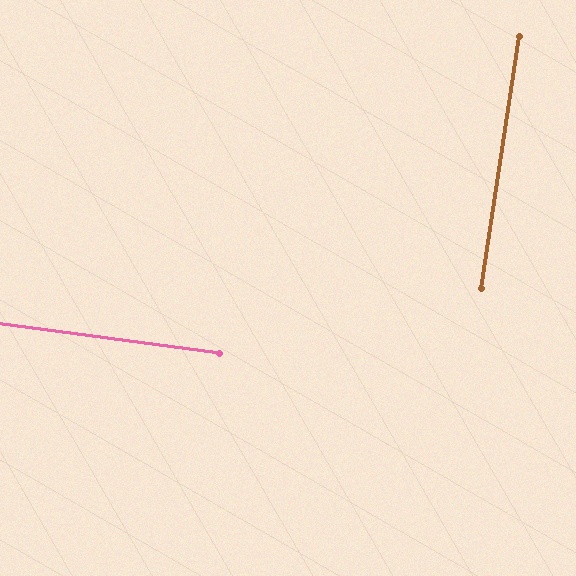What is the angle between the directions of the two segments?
Approximately 89 degrees.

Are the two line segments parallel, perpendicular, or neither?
Perpendicular — they meet at approximately 89°.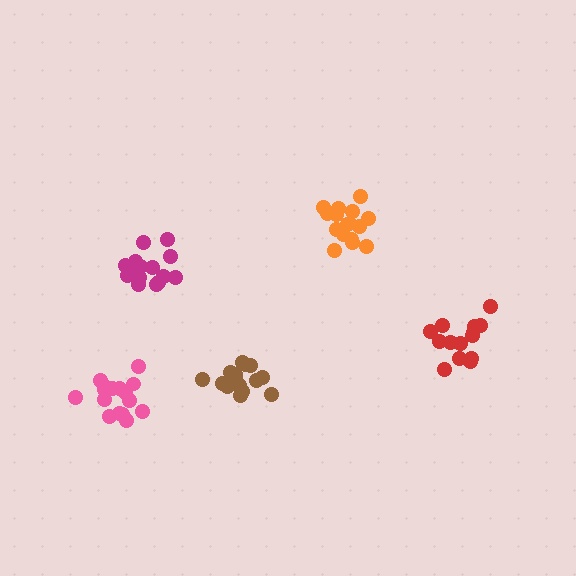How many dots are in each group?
Group 1: 15 dots, Group 2: 16 dots, Group 3: 16 dots, Group 4: 16 dots, Group 5: 14 dots (77 total).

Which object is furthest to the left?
The pink cluster is leftmost.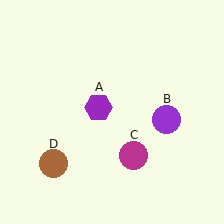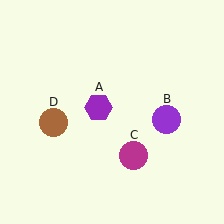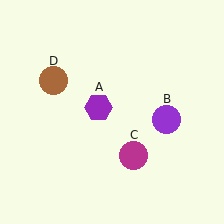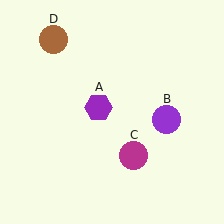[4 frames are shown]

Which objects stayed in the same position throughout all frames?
Purple hexagon (object A) and purple circle (object B) and magenta circle (object C) remained stationary.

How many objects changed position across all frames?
1 object changed position: brown circle (object D).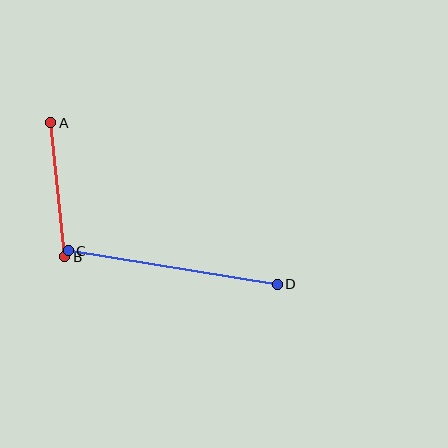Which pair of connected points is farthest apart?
Points C and D are farthest apart.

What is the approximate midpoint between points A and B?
The midpoint is at approximately (58, 190) pixels.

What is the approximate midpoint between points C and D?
The midpoint is at approximately (173, 267) pixels.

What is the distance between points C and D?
The distance is approximately 211 pixels.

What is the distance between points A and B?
The distance is approximately 135 pixels.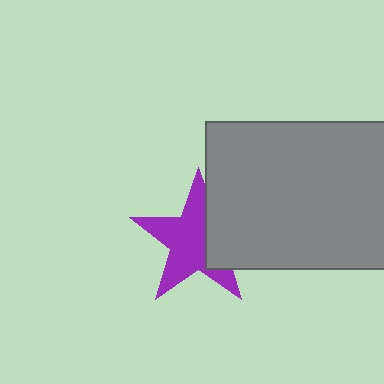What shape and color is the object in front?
The object in front is a gray rectangle.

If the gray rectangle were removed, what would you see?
You would see the complete purple star.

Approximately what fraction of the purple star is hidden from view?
Roughly 31% of the purple star is hidden behind the gray rectangle.